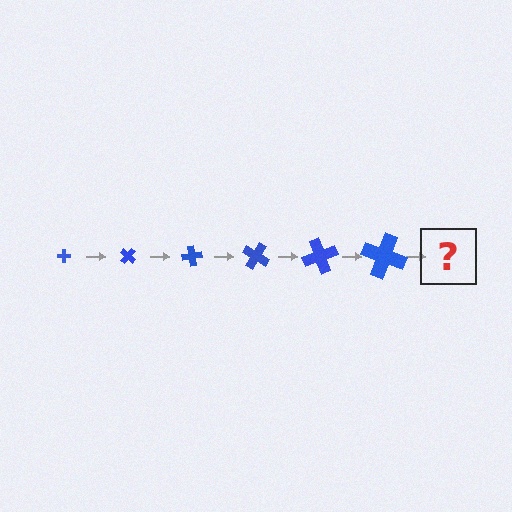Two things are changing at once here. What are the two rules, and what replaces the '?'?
The two rules are that the cross grows larger each step and it rotates 40 degrees each step. The '?' should be a cross, larger than the previous one and rotated 240 degrees from the start.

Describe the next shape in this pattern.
It should be a cross, larger than the previous one and rotated 240 degrees from the start.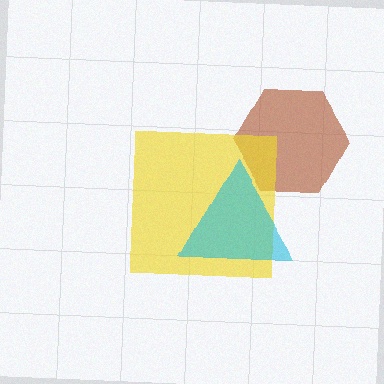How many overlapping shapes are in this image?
There are 3 overlapping shapes in the image.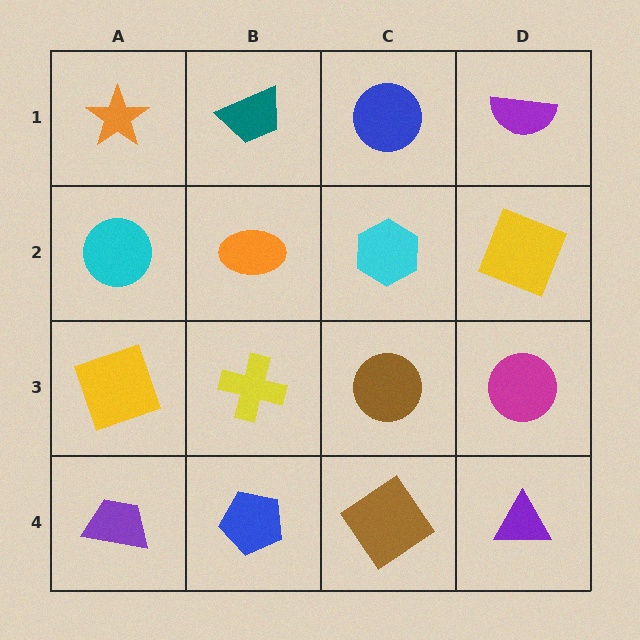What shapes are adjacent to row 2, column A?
An orange star (row 1, column A), a yellow square (row 3, column A), an orange ellipse (row 2, column B).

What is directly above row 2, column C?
A blue circle.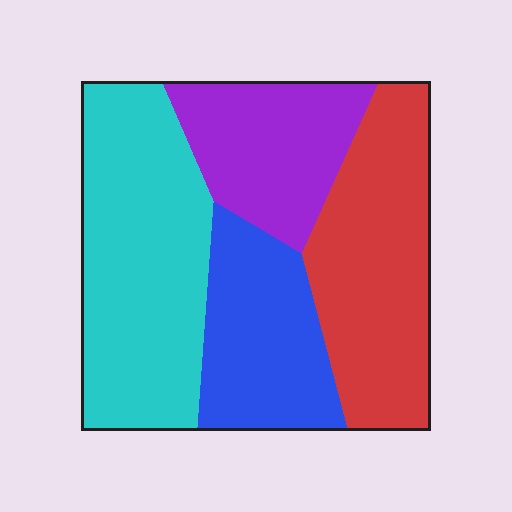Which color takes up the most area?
Cyan, at roughly 35%.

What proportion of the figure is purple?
Purple takes up about one fifth (1/5) of the figure.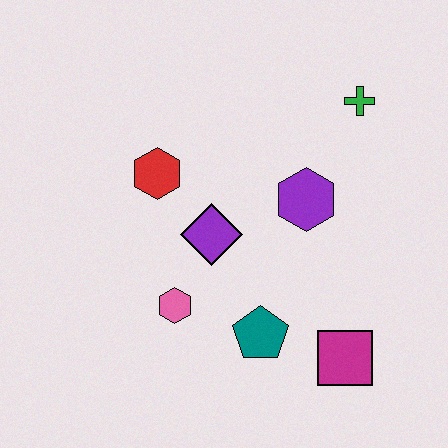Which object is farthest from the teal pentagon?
The green cross is farthest from the teal pentagon.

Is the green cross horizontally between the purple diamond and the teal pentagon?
No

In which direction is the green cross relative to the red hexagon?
The green cross is to the right of the red hexagon.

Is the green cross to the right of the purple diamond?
Yes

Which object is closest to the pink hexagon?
The purple diamond is closest to the pink hexagon.